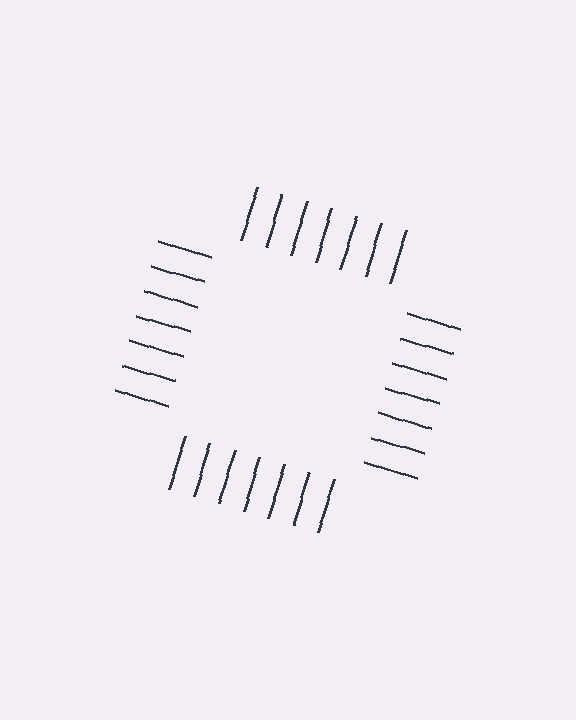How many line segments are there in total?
28 — 7 along each of the 4 edges.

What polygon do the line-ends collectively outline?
An illusory square — the line segments terminate on its edges but no continuous stroke is drawn.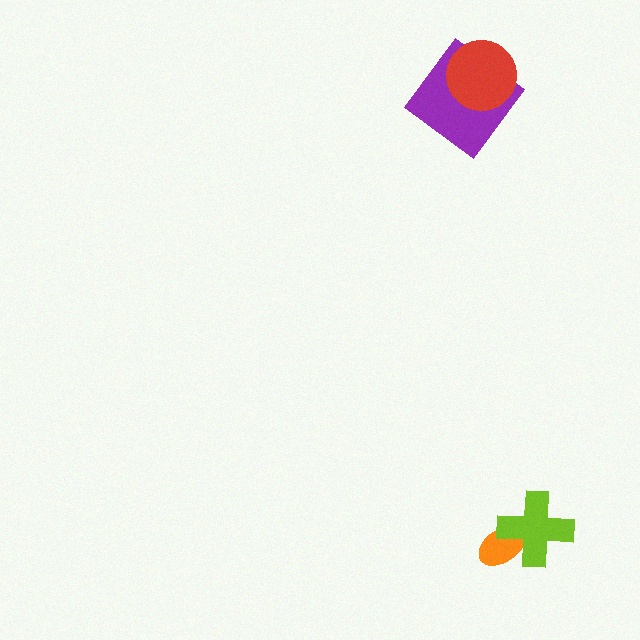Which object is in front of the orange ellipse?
The lime cross is in front of the orange ellipse.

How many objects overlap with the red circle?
1 object overlaps with the red circle.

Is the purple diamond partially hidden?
Yes, it is partially covered by another shape.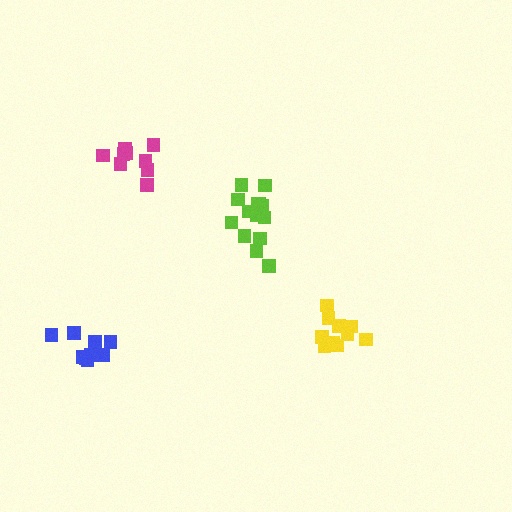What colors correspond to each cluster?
The clusters are colored: blue, yellow, lime, magenta.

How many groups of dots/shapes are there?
There are 4 groups.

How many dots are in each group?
Group 1: 9 dots, Group 2: 10 dots, Group 3: 14 dots, Group 4: 9 dots (42 total).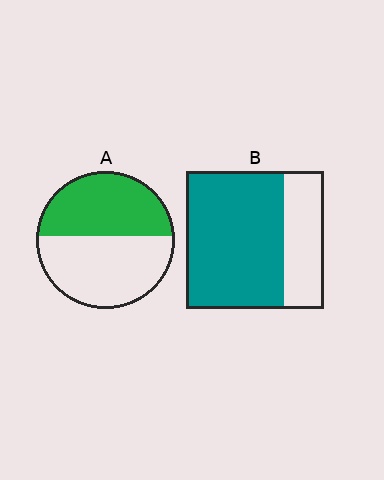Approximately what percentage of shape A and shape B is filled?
A is approximately 45% and B is approximately 70%.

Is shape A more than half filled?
Roughly half.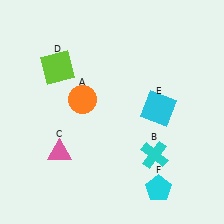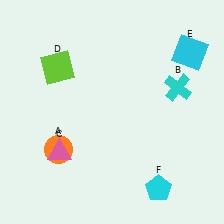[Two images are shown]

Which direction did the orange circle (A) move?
The orange circle (A) moved down.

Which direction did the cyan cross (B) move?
The cyan cross (B) moved up.